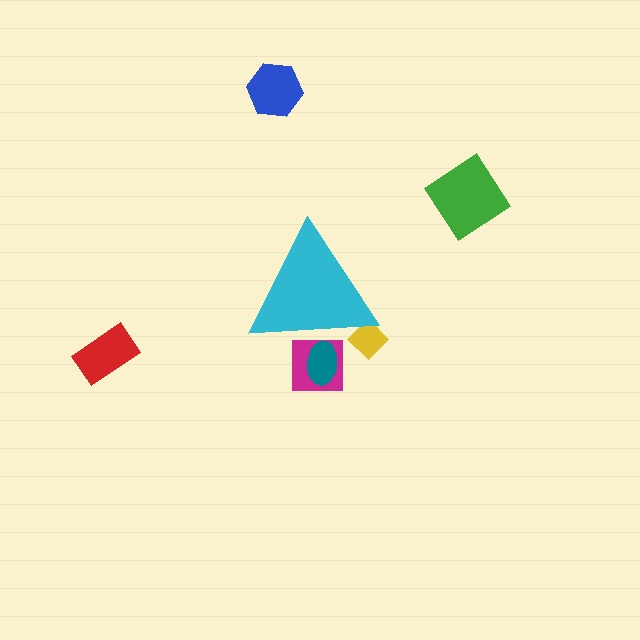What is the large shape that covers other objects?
A cyan triangle.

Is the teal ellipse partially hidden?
Yes, the teal ellipse is partially hidden behind the cyan triangle.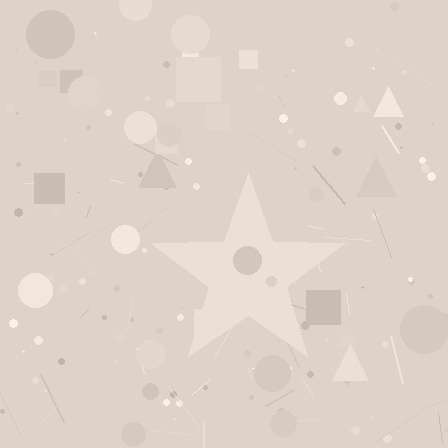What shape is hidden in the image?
A star is hidden in the image.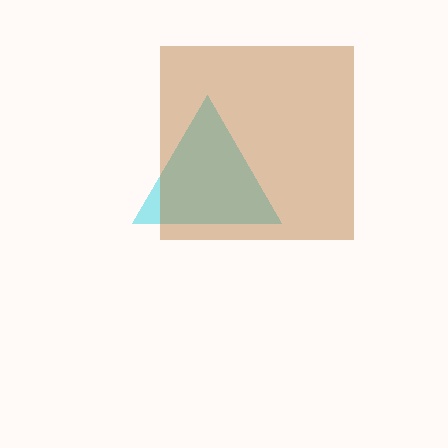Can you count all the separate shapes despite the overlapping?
Yes, there are 2 separate shapes.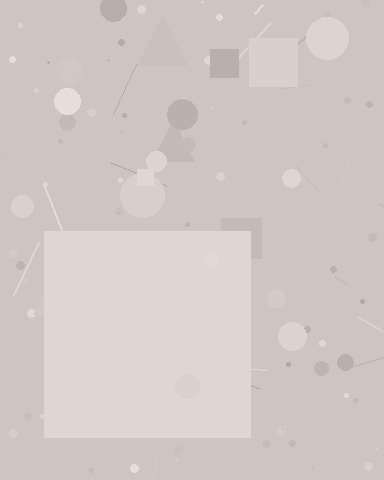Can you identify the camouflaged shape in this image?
The camouflaged shape is a square.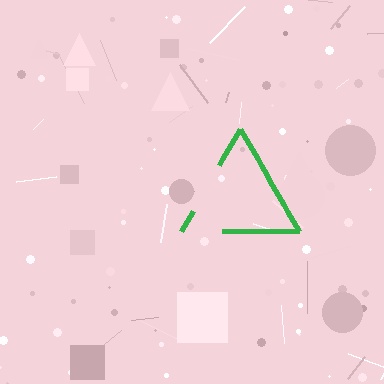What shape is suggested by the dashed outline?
The dashed outline suggests a triangle.